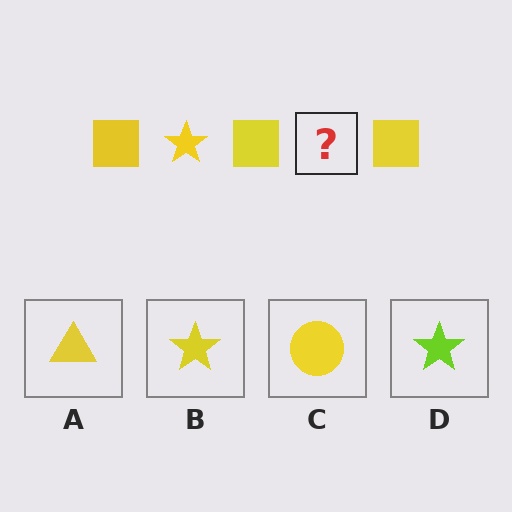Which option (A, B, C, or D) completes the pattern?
B.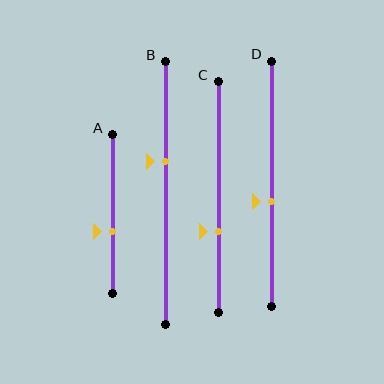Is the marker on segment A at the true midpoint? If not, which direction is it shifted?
No, the marker on segment A is shifted downward by about 11% of the segment length.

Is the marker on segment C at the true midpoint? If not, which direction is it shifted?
No, the marker on segment C is shifted downward by about 15% of the segment length.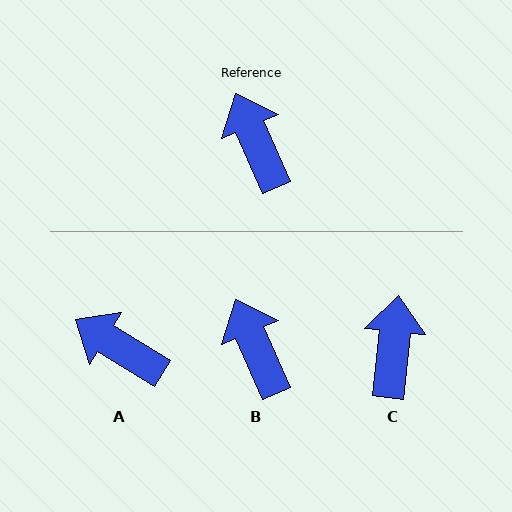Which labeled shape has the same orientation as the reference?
B.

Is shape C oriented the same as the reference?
No, it is off by about 30 degrees.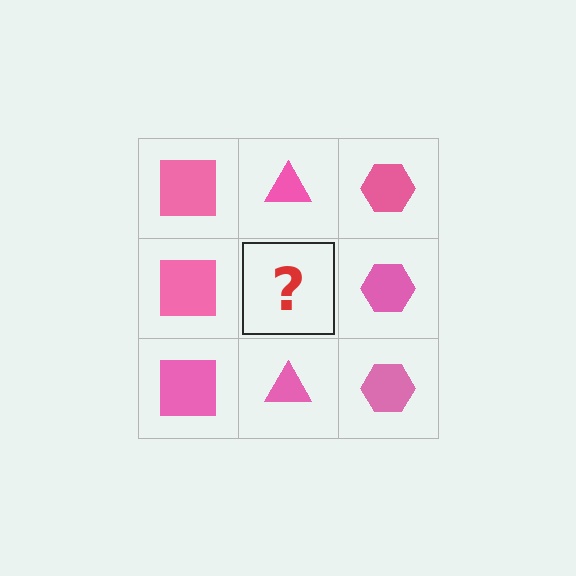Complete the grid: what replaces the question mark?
The question mark should be replaced with a pink triangle.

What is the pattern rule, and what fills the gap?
The rule is that each column has a consistent shape. The gap should be filled with a pink triangle.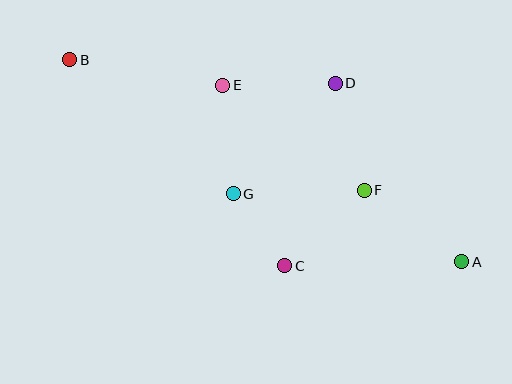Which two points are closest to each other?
Points C and G are closest to each other.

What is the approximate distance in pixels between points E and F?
The distance between E and F is approximately 176 pixels.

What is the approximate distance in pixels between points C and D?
The distance between C and D is approximately 189 pixels.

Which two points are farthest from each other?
Points A and B are farthest from each other.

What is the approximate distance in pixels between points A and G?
The distance between A and G is approximately 239 pixels.